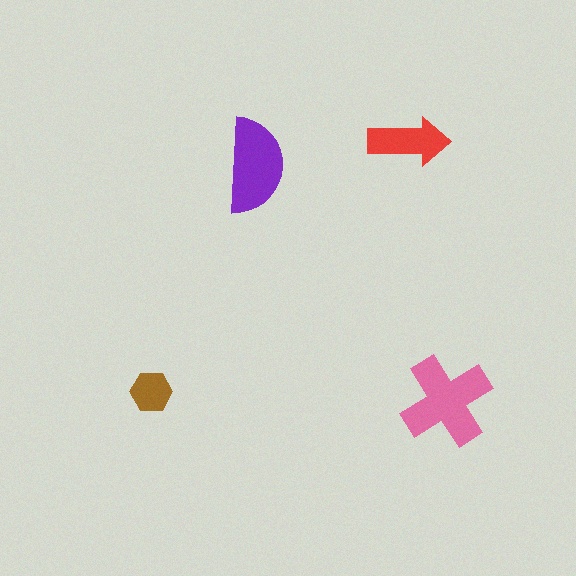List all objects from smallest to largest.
The brown hexagon, the red arrow, the purple semicircle, the pink cross.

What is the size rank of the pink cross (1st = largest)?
1st.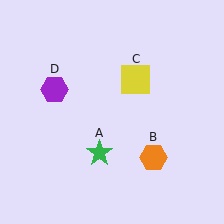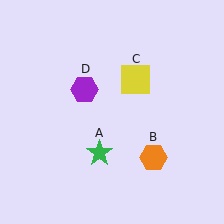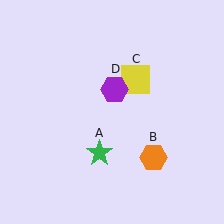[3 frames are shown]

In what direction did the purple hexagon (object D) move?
The purple hexagon (object D) moved right.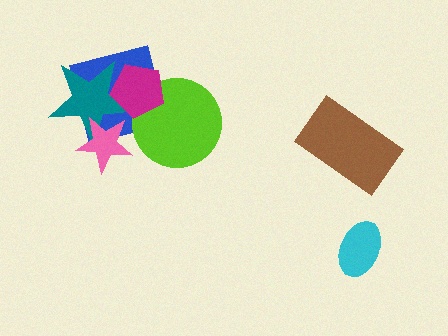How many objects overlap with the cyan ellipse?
0 objects overlap with the cyan ellipse.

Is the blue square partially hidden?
Yes, it is partially covered by another shape.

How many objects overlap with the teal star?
3 objects overlap with the teal star.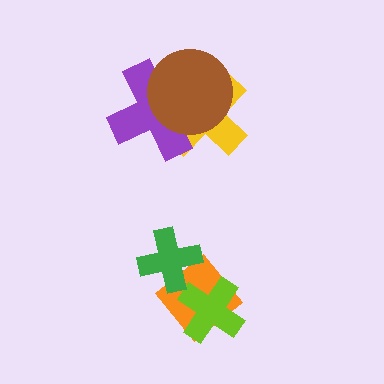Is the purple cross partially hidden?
Yes, it is partially covered by another shape.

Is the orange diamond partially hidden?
Yes, it is partially covered by another shape.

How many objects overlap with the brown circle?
2 objects overlap with the brown circle.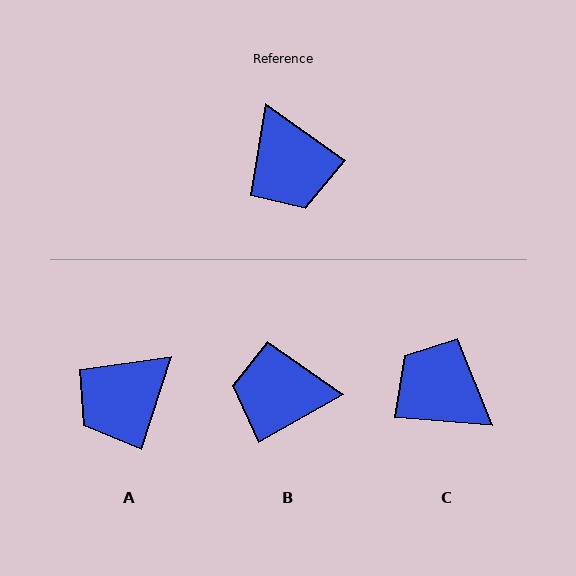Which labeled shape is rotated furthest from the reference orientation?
C, about 149 degrees away.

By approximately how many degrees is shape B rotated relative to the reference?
Approximately 116 degrees clockwise.